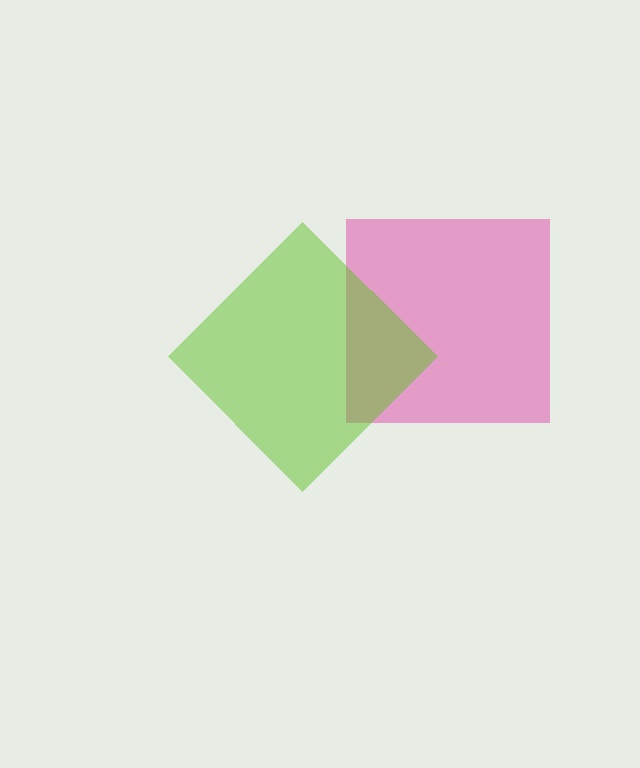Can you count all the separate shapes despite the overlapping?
Yes, there are 2 separate shapes.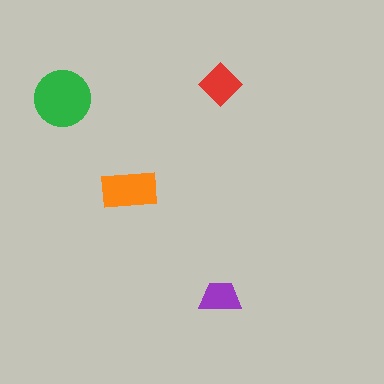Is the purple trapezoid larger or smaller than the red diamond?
Smaller.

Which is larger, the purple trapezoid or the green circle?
The green circle.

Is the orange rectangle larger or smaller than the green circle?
Smaller.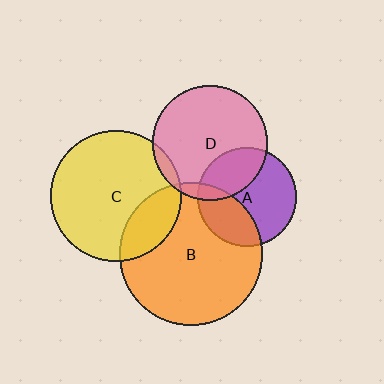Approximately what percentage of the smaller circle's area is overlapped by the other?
Approximately 30%.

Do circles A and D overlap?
Yes.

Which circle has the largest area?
Circle B (orange).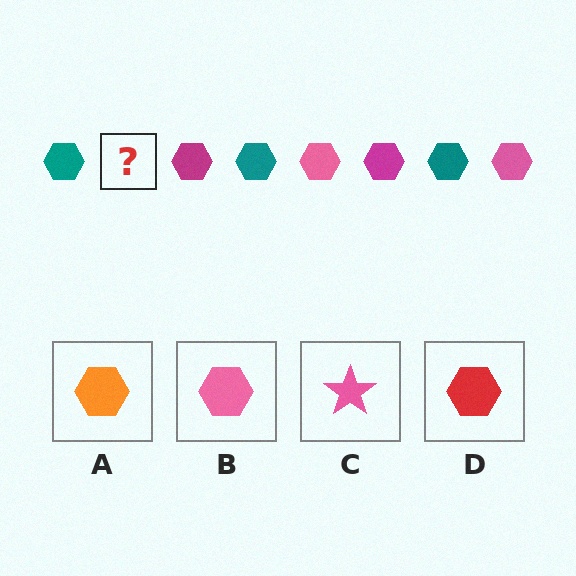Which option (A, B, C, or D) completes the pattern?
B.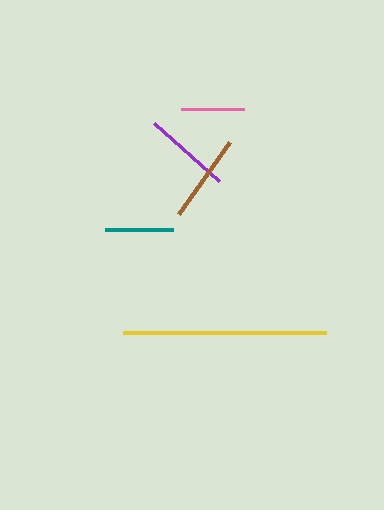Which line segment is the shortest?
The pink line is the shortest at approximately 63 pixels.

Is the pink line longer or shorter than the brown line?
The brown line is longer than the pink line.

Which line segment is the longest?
The yellow line is the longest at approximately 203 pixels.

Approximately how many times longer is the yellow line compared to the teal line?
The yellow line is approximately 3.0 times the length of the teal line.